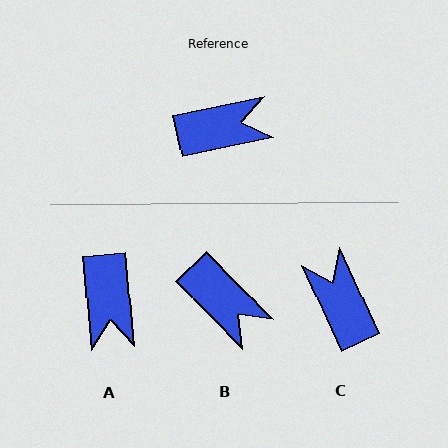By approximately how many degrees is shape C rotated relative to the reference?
Approximately 103 degrees counter-clockwise.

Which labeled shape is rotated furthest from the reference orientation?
C, about 103 degrees away.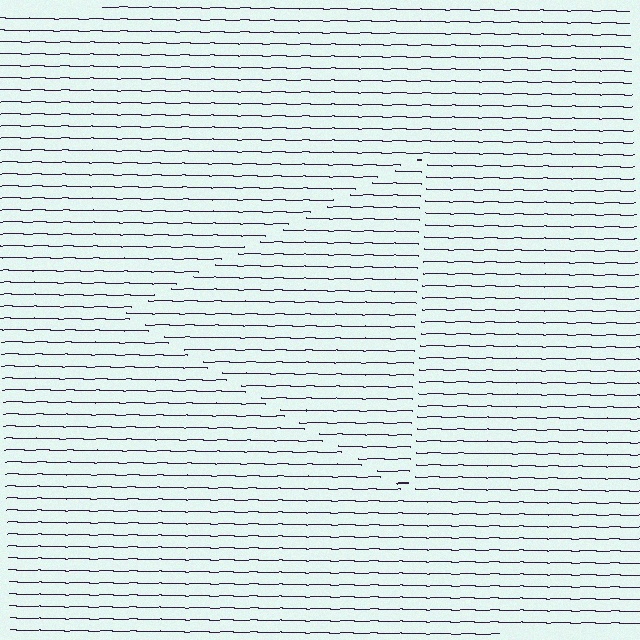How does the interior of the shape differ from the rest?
The interior of the shape contains the same grating, shifted by half a period — the contour is defined by the phase discontinuity where line-ends from the inner and outer gratings abut.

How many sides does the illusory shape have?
3 sides — the line-ends trace a triangle.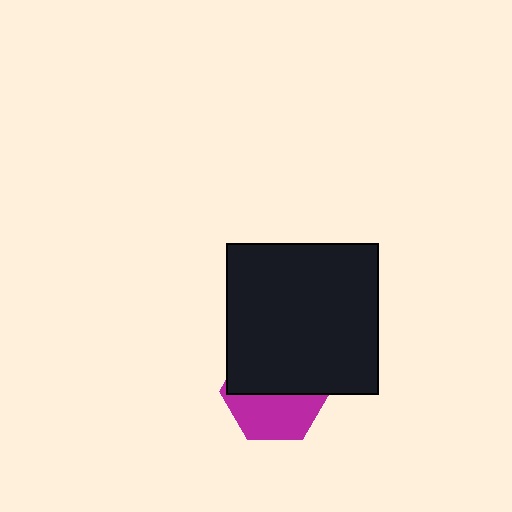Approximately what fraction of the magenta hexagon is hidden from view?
Roughly 55% of the magenta hexagon is hidden behind the black square.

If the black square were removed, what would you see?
You would see the complete magenta hexagon.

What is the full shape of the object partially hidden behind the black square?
The partially hidden object is a magenta hexagon.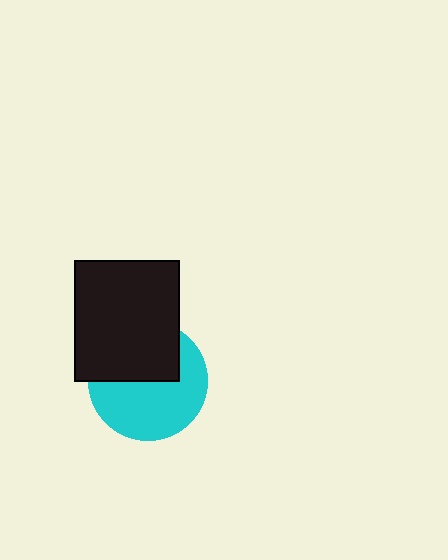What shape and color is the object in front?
The object in front is a black rectangle.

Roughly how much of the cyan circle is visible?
About half of it is visible (roughly 59%).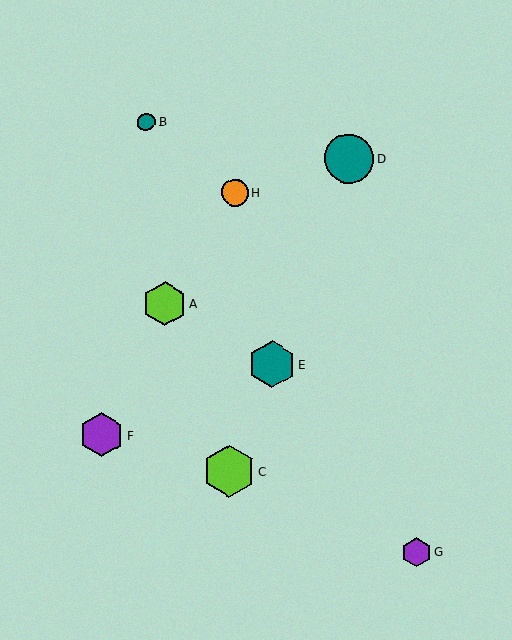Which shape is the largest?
The lime hexagon (labeled C) is the largest.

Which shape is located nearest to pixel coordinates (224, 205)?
The orange circle (labeled H) at (235, 192) is nearest to that location.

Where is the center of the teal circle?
The center of the teal circle is at (349, 159).